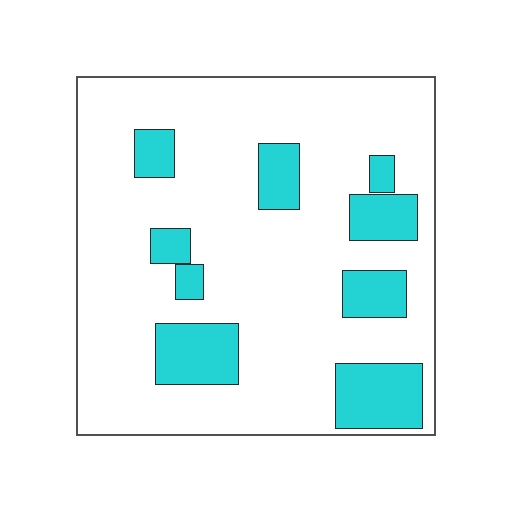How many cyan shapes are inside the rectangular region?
9.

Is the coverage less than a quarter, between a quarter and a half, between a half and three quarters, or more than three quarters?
Less than a quarter.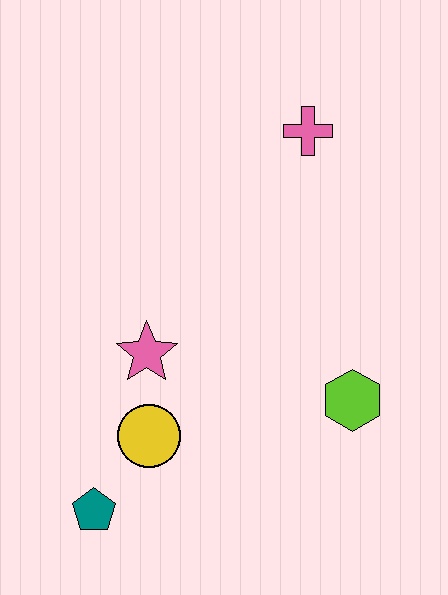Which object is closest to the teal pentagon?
The yellow circle is closest to the teal pentagon.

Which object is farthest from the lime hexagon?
The teal pentagon is farthest from the lime hexagon.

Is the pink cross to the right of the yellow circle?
Yes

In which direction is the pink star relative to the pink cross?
The pink star is below the pink cross.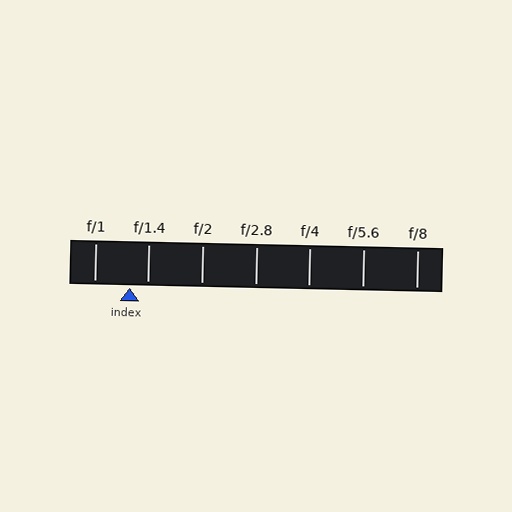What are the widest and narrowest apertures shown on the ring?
The widest aperture shown is f/1 and the narrowest is f/8.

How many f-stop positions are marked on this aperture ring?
There are 7 f-stop positions marked.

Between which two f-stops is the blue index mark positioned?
The index mark is between f/1 and f/1.4.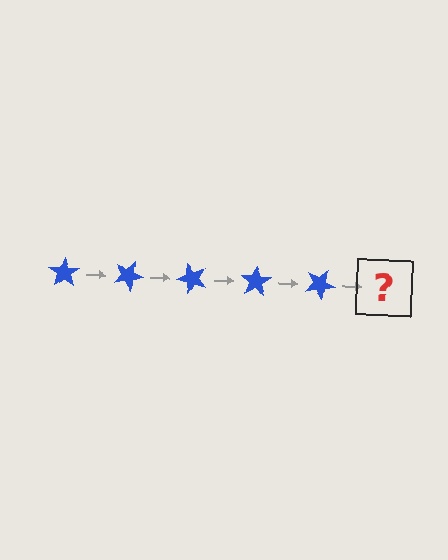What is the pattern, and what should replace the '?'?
The pattern is that the star rotates 25 degrees each step. The '?' should be a blue star rotated 125 degrees.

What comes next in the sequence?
The next element should be a blue star rotated 125 degrees.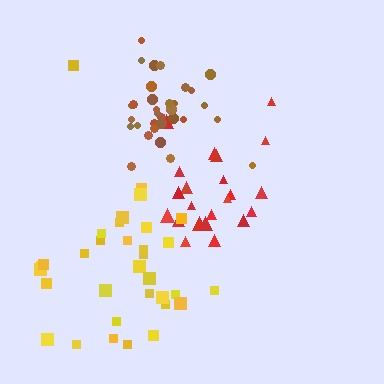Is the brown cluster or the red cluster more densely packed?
Brown.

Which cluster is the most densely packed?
Brown.